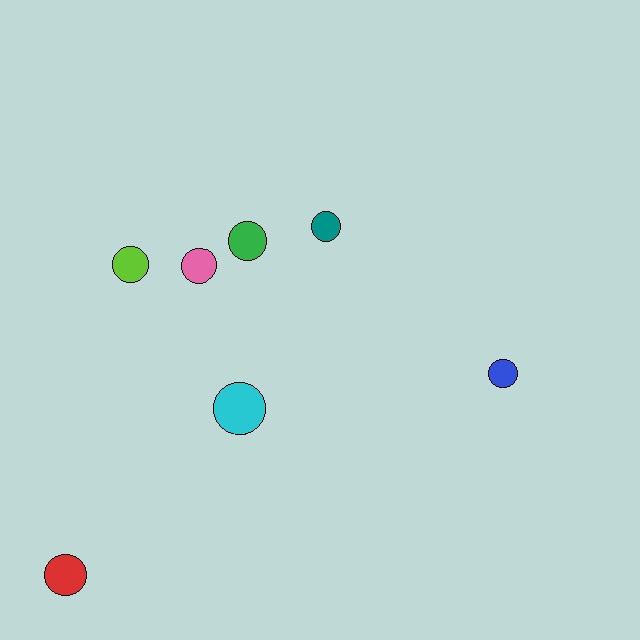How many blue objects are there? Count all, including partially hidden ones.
There is 1 blue object.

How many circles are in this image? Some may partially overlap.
There are 7 circles.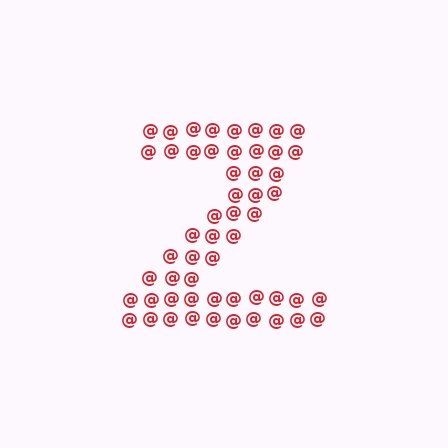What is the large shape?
The large shape is the letter Z.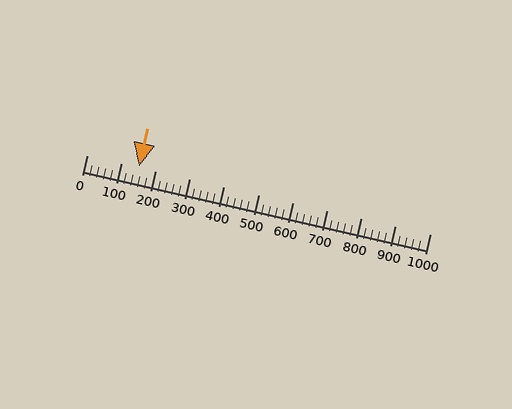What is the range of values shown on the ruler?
The ruler shows values from 0 to 1000.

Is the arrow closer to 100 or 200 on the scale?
The arrow is closer to 200.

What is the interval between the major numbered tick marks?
The major tick marks are spaced 100 units apart.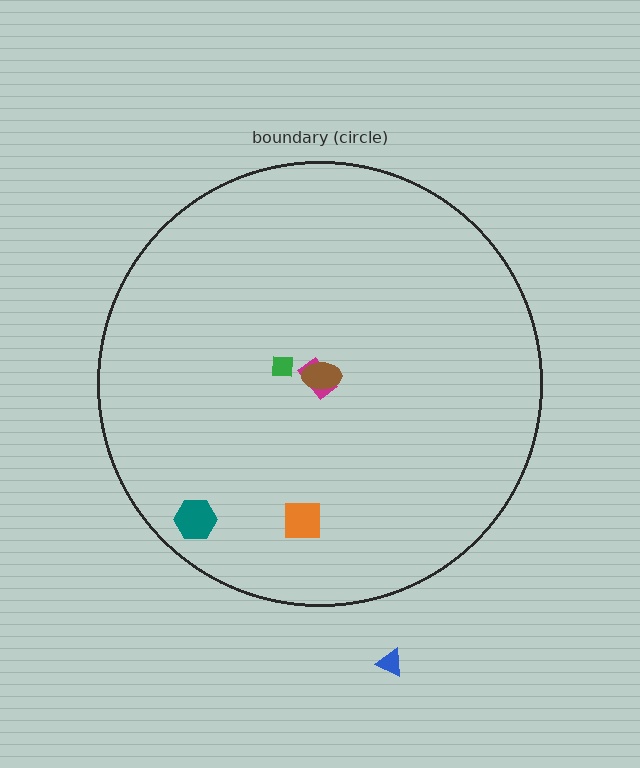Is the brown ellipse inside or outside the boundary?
Inside.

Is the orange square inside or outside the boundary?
Inside.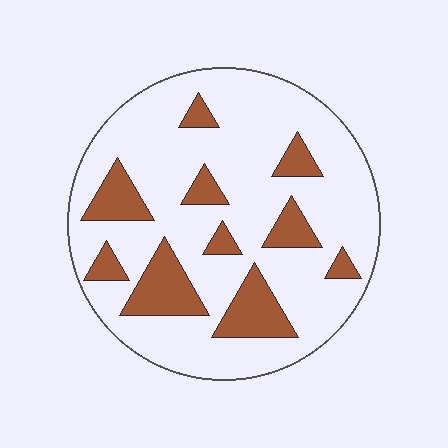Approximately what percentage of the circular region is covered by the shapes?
Approximately 20%.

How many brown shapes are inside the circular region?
10.